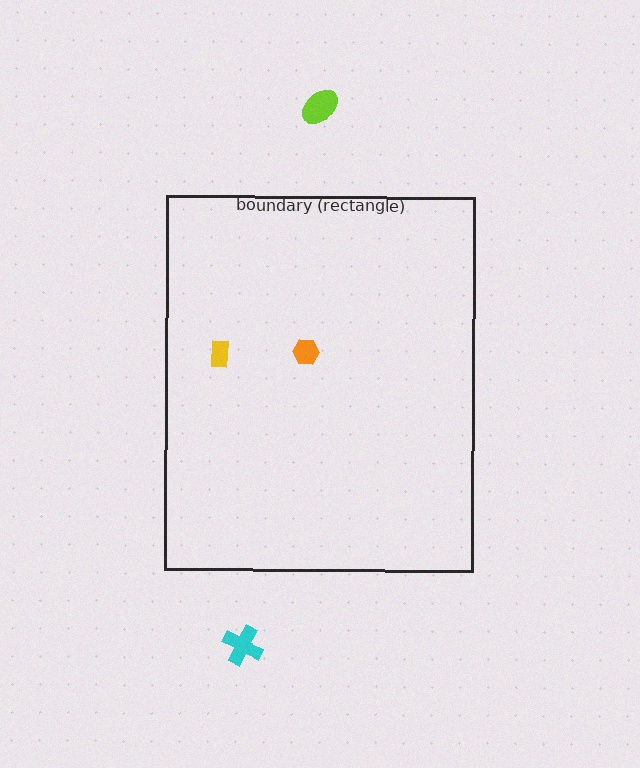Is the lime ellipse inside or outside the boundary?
Outside.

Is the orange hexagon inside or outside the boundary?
Inside.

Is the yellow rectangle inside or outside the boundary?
Inside.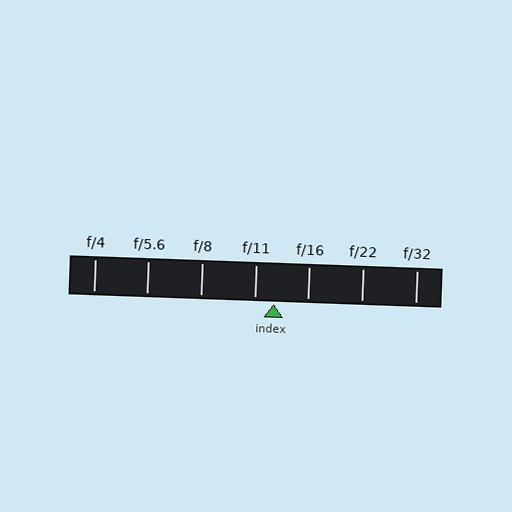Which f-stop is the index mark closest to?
The index mark is closest to f/11.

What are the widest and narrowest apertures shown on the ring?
The widest aperture shown is f/4 and the narrowest is f/32.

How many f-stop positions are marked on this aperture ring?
There are 7 f-stop positions marked.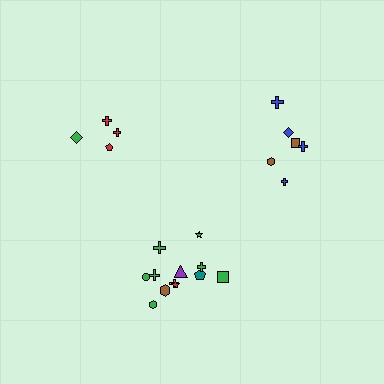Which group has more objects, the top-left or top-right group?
The top-right group.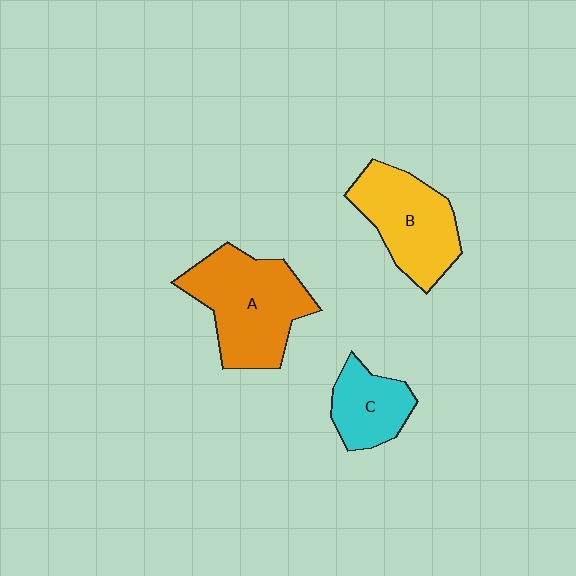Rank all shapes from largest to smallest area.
From largest to smallest: A (orange), B (yellow), C (cyan).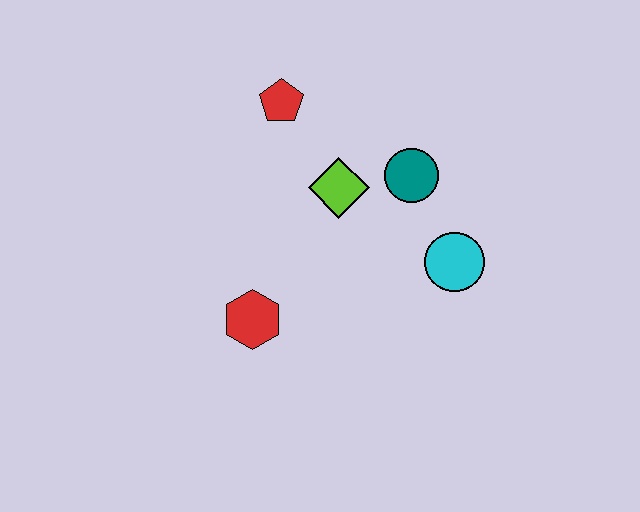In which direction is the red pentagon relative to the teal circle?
The red pentagon is to the left of the teal circle.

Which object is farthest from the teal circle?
The red hexagon is farthest from the teal circle.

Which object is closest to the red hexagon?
The lime diamond is closest to the red hexagon.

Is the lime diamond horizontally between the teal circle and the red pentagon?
Yes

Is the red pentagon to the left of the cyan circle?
Yes